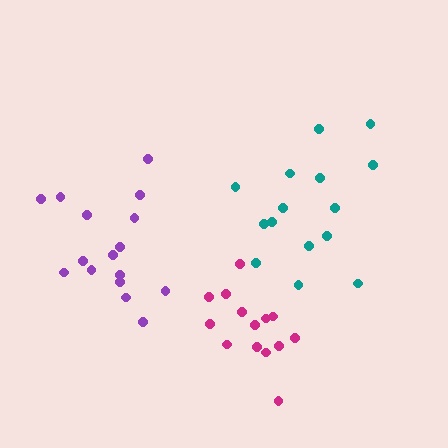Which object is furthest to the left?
The purple cluster is leftmost.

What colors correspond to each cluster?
The clusters are colored: teal, purple, magenta.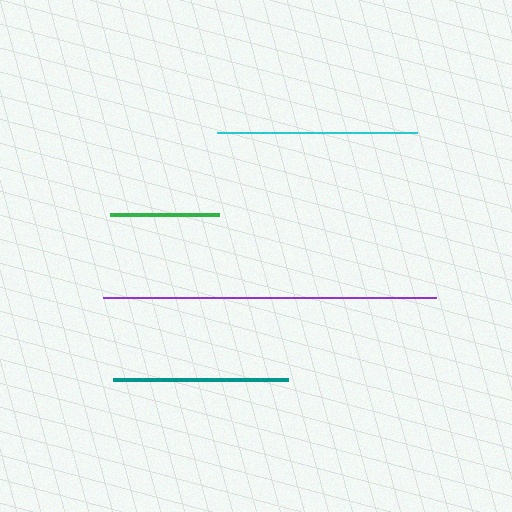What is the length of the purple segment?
The purple segment is approximately 333 pixels long.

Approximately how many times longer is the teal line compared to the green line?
The teal line is approximately 1.6 times the length of the green line.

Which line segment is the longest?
The purple line is the longest at approximately 333 pixels.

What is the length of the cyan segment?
The cyan segment is approximately 200 pixels long.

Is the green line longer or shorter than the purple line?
The purple line is longer than the green line.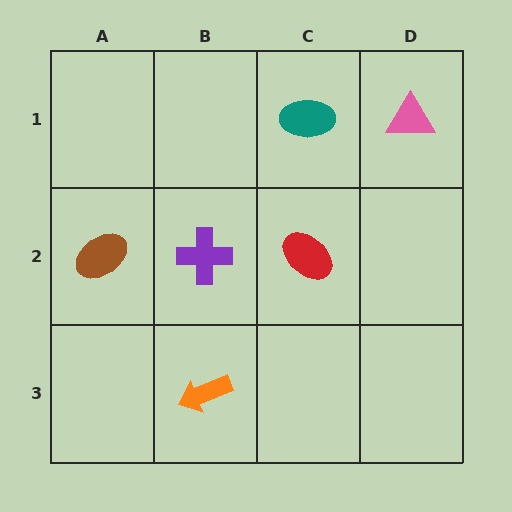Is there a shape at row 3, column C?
No, that cell is empty.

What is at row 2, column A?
A brown ellipse.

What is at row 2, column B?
A purple cross.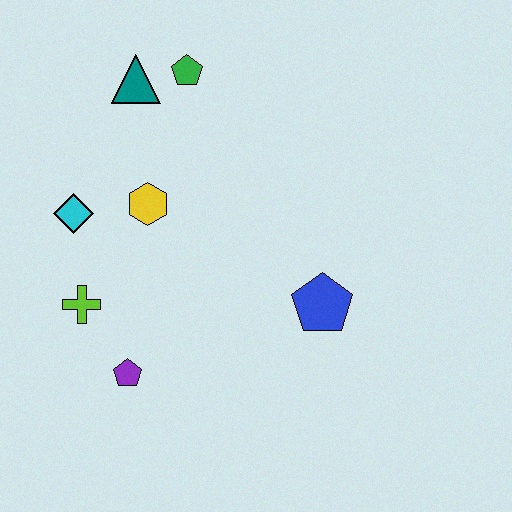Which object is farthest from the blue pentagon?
The teal triangle is farthest from the blue pentagon.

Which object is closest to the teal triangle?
The green pentagon is closest to the teal triangle.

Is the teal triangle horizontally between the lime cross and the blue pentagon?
Yes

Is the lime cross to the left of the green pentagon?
Yes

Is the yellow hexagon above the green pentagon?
No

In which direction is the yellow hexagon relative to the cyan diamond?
The yellow hexagon is to the right of the cyan diamond.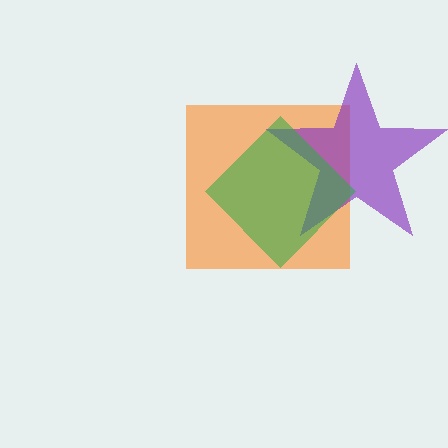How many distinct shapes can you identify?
There are 3 distinct shapes: an orange square, a purple star, a green diamond.